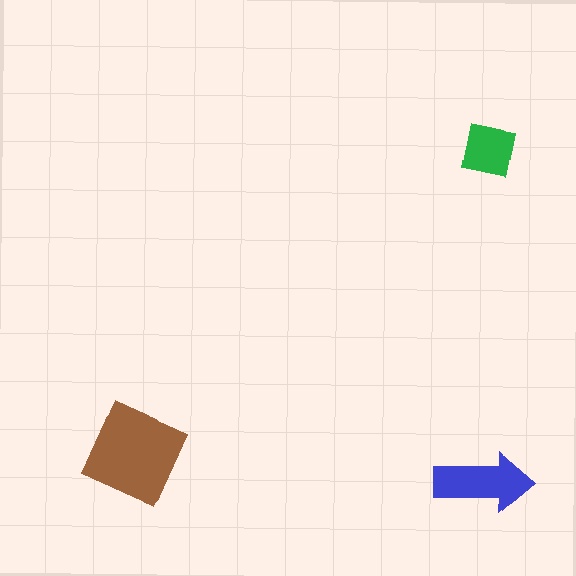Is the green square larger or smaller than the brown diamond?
Smaller.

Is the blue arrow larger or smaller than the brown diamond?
Smaller.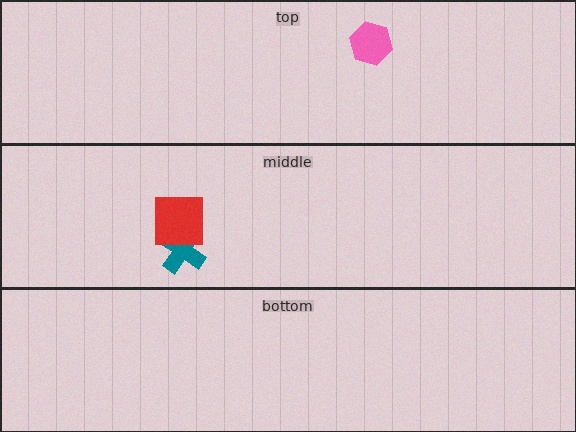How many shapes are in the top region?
1.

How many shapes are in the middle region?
2.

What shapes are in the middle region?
The teal cross, the red square.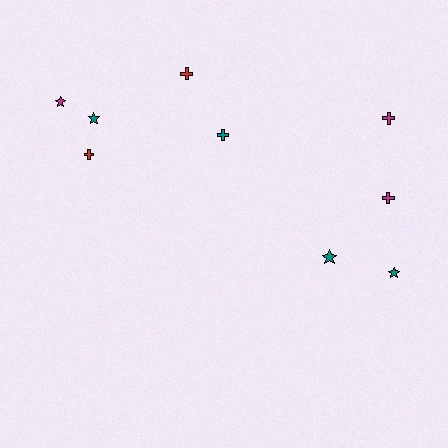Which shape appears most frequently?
Cross, with 5 objects.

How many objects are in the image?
There are 9 objects.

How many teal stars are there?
There are 3 teal stars.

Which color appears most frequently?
Teal, with 4 objects.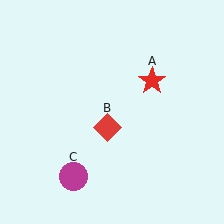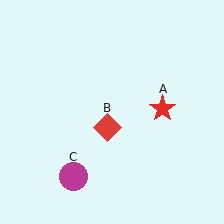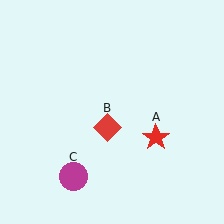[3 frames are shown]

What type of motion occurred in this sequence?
The red star (object A) rotated clockwise around the center of the scene.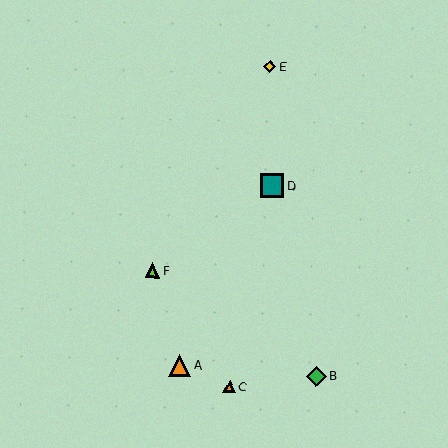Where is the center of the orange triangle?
The center of the orange triangle is at (180, 365).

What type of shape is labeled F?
Shape F is a lime triangle.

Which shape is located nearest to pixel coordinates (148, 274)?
The lime triangle (labeled F) at (153, 270) is nearest to that location.